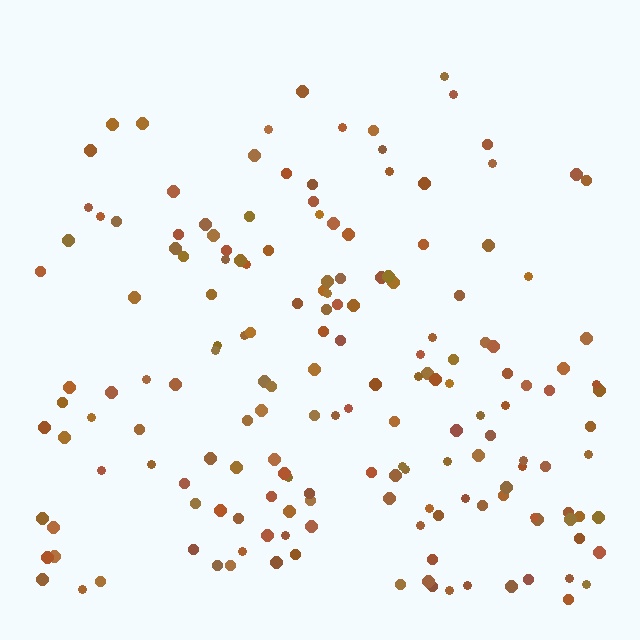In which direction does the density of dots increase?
From top to bottom, with the bottom side densest.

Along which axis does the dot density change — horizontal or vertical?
Vertical.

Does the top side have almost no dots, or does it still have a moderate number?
Still a moderate number, just noticeably fewer than the bottom.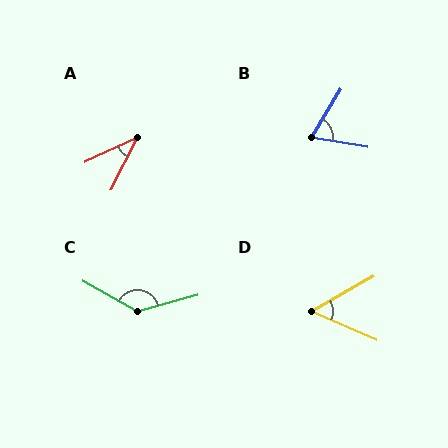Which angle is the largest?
C, at approximately 136 degrees.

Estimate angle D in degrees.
Approximately 53 degrees.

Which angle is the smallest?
A, at approximately 38 degrees.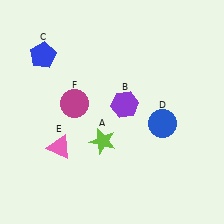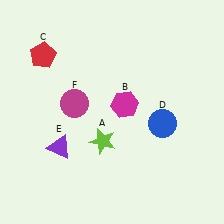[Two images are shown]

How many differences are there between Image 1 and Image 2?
There are 3 differences between the two images.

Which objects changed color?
B changed from purple to magenta. C changed from blue to red. E changed from pink to purple.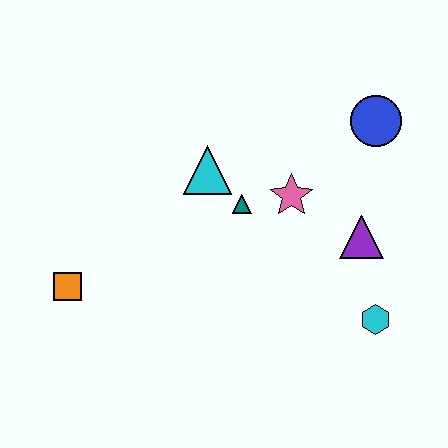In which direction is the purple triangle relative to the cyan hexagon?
The purple triangle is above the cyan hexagon.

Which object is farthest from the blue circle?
The orange square is farthest from the blue circle.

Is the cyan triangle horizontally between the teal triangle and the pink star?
No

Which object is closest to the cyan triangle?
The teal triangle is closest to the cyan triangle.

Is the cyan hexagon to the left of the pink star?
No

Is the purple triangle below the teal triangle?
Yes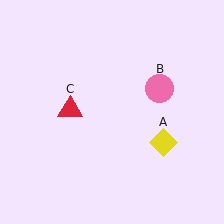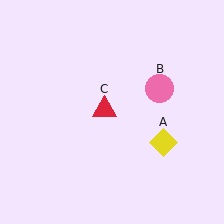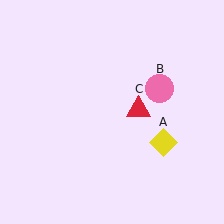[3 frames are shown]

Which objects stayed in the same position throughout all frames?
Yellow diamond (object A) and pink circle (object B) remained stationary.